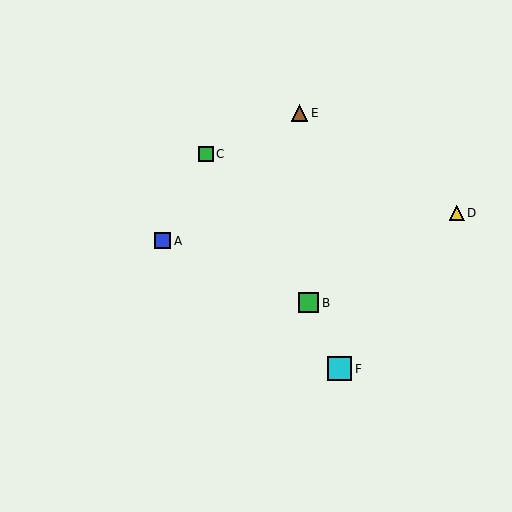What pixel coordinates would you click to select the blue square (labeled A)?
Click at (162, 241) to select the blue square A.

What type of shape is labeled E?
Shape E is a brown triangle.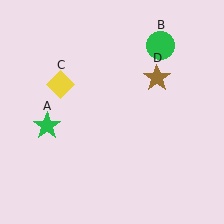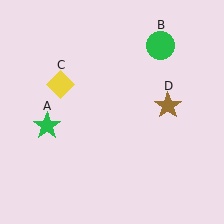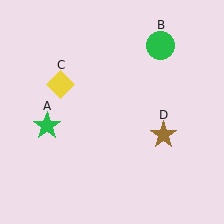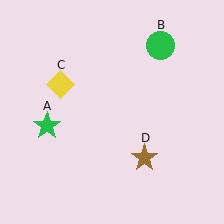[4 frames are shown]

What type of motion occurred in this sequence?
The brown star (object D) rotated clockwise around the center of the scene.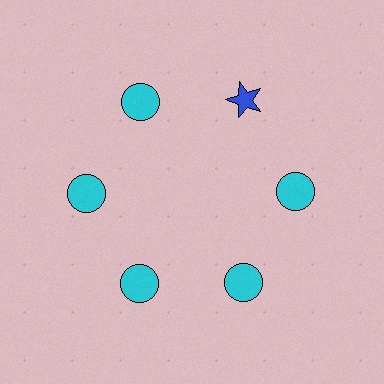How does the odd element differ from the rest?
It differs in both color (blue instead of cyan) and shape (star instead of circle).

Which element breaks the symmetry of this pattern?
The blue star at roughly the 1 o'clock position breaks the symmetry. All other shapes are cyan circles.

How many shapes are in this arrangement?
There are 6 shapes arranged in a ring pattern.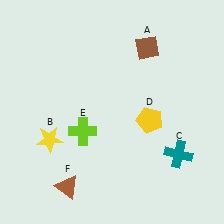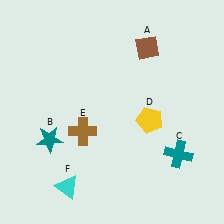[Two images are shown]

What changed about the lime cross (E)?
In Image 1, E is lime. In Image 2, it changed to brown.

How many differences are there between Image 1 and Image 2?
There are 3 differences between the two images.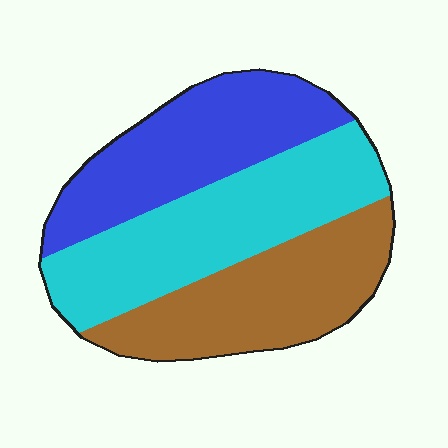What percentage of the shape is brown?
Brown covers around 30% of the shape.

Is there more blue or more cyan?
Cyan.